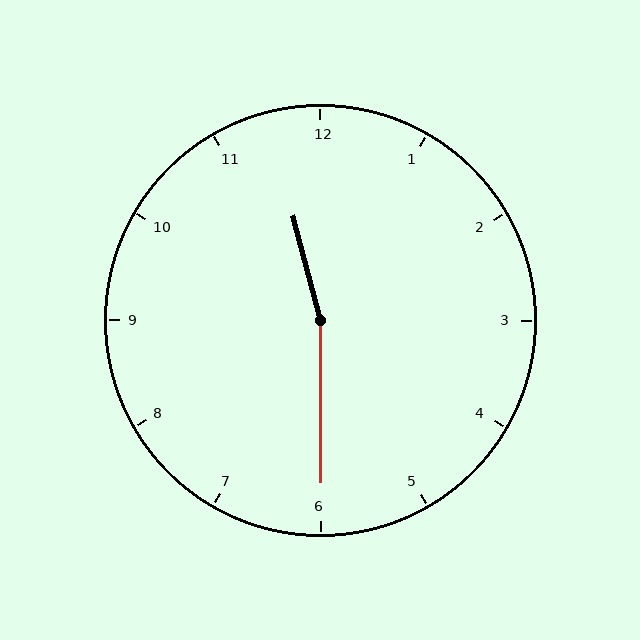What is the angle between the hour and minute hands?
Approximately 165 degrees.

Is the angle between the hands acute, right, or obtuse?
It is obtuse.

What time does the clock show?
11:30.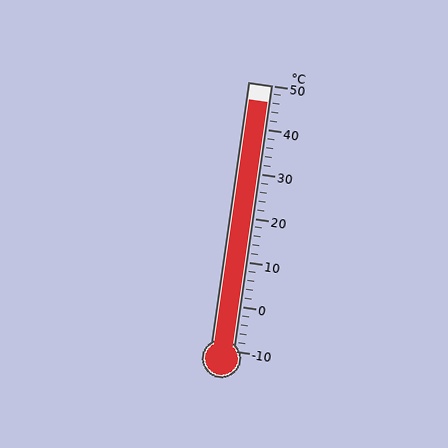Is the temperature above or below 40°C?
The temperature is above 40°C.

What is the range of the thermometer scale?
The thermometer scale ranges from -10°C to 50°C.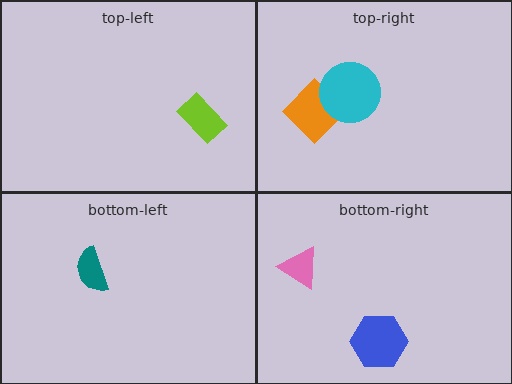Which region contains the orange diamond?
The top-right region.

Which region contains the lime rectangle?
The top-left region.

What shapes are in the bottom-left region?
The teal semicircle.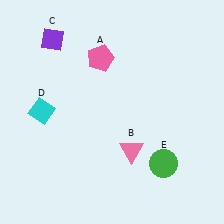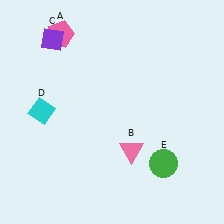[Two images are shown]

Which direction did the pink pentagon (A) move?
The pink pentagon (A) moved left.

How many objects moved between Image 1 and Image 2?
1 object moved between the two images.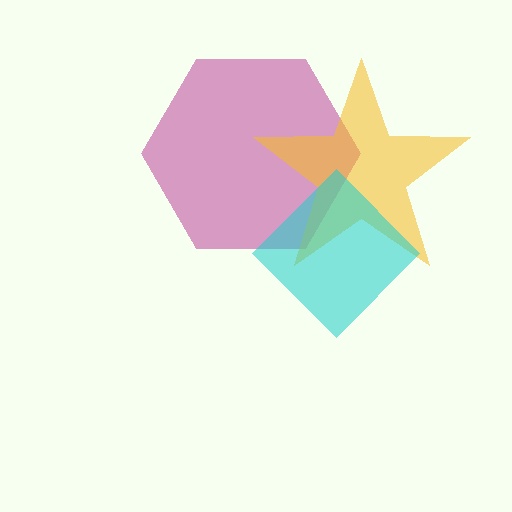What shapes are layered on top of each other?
The layered shapes are: a magenta hexagon, a yellow star, a cyan diamond.